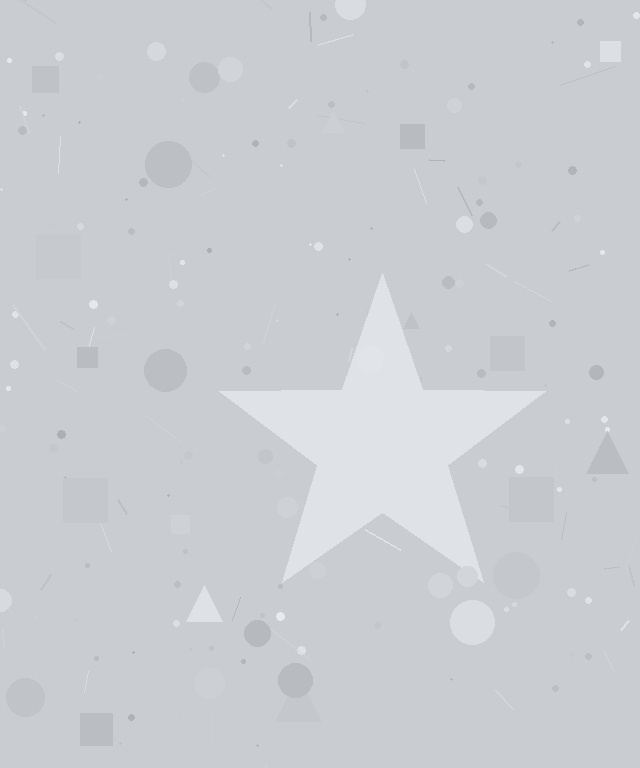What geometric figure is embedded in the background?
A star is embedded in the background.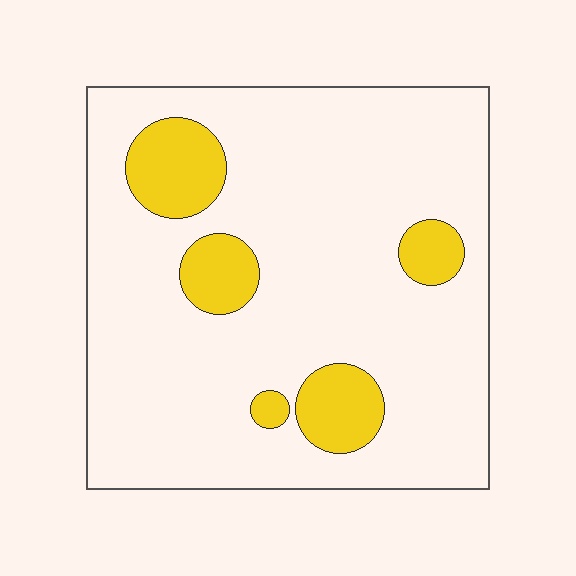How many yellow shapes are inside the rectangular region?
5.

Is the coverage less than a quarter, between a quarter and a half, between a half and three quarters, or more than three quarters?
Less than a quarter.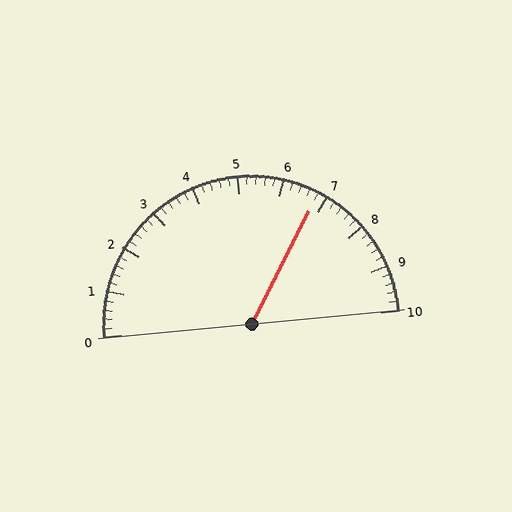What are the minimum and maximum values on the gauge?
The gauge ranges from 0 to 10.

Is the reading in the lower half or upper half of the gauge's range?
The reading is in the upper half of the range (0 to 10).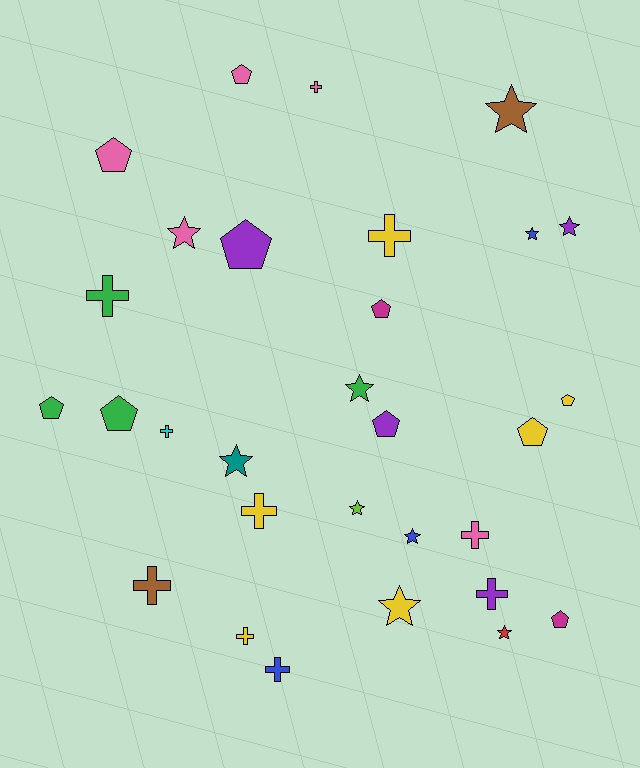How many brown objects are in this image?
There are 2 brown objects.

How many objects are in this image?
There are 30 objects.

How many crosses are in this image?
There are 10 crosses.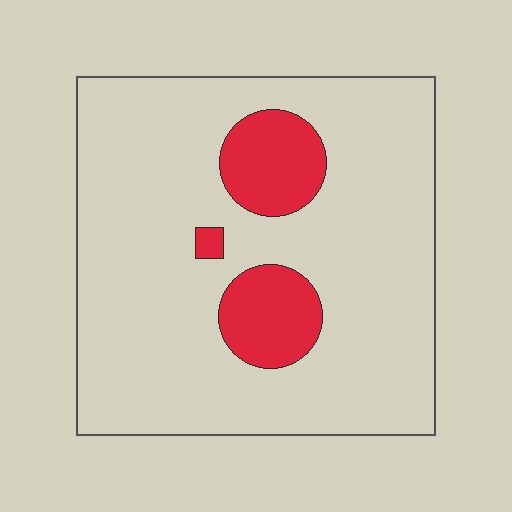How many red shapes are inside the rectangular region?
3.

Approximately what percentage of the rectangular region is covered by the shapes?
Approximately 15%.